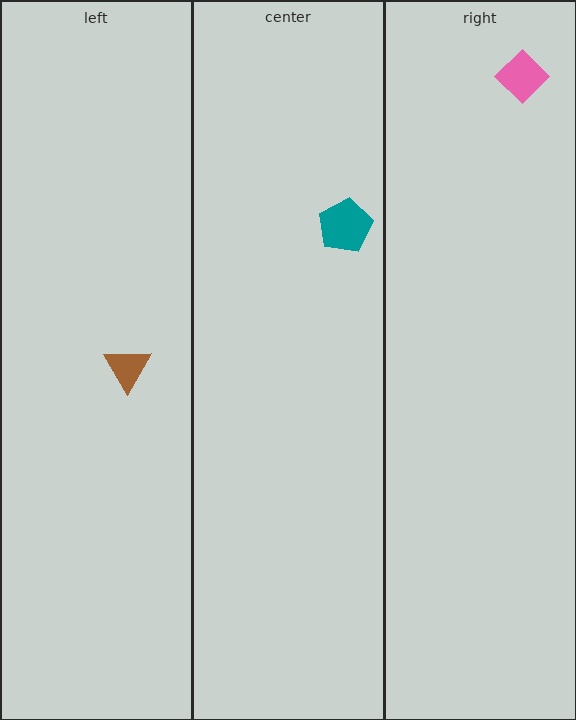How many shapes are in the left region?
1.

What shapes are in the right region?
The pink diamond.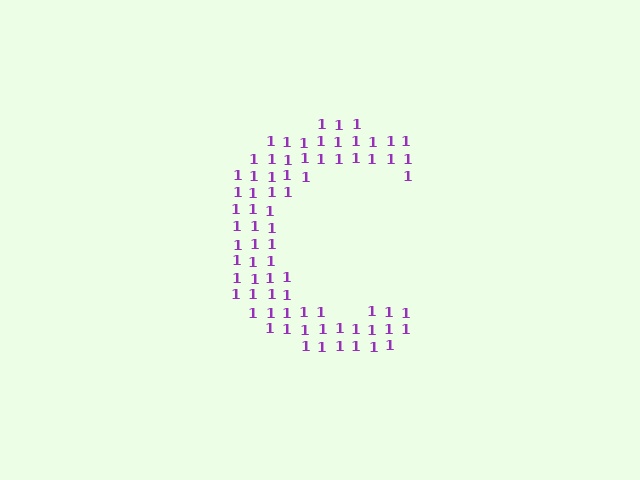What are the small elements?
The small elements are digit 1's.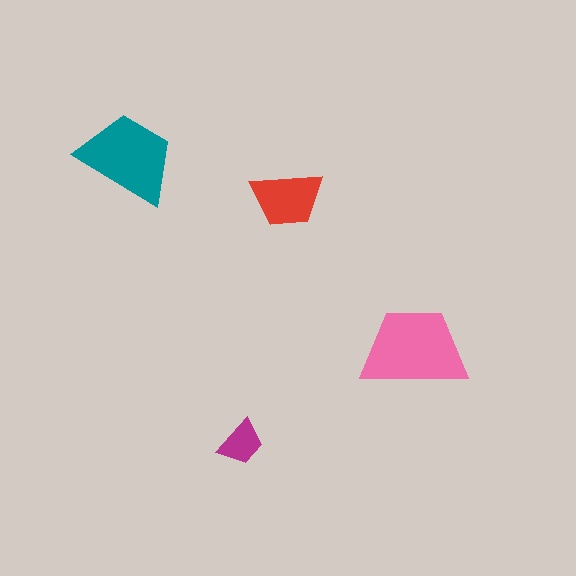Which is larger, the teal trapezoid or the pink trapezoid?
The pink one.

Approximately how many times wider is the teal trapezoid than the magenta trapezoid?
About 2 times wider.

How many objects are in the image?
There are 4 objects in the image.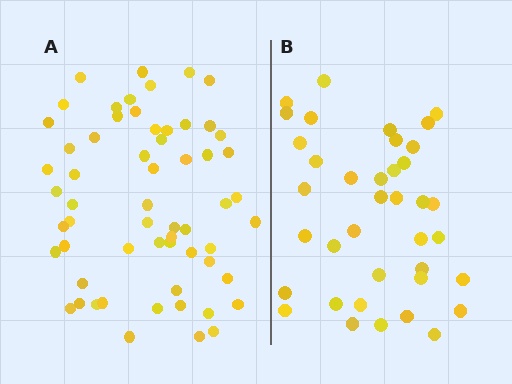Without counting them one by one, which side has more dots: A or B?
Region A (the left region) has more dots.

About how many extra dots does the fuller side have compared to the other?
Region A has approximately 20 more dots than region B.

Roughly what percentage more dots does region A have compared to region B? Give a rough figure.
About 60% more.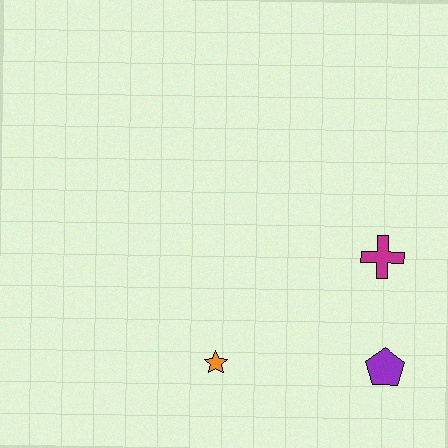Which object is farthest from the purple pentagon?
The orange star is farthest from the purple pentagon.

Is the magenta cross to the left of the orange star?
No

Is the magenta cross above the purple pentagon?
Yes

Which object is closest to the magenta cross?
The purple pentagon is closest to the magenta cross.